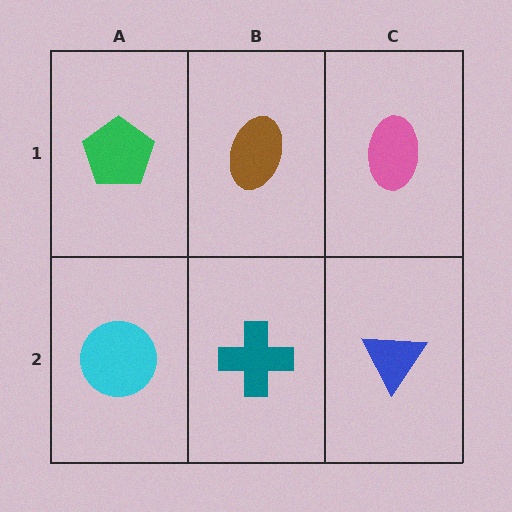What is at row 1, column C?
A pink ellipse.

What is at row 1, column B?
A brown ellipse.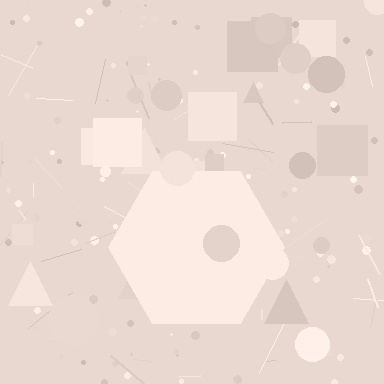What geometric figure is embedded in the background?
A hexagon is embedded in the background.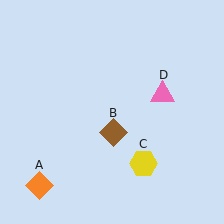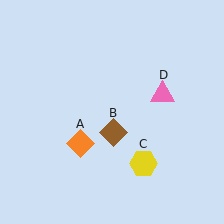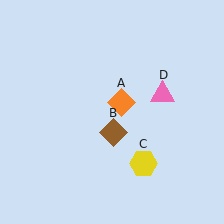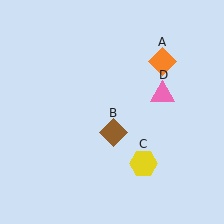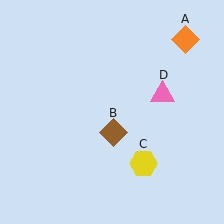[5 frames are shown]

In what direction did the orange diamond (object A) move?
The orange diamond (object A) moved up and to the right.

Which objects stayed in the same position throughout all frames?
Brown diamond (object B) and yellow hexagon (object C) and pink triangle (object D) remained stationary.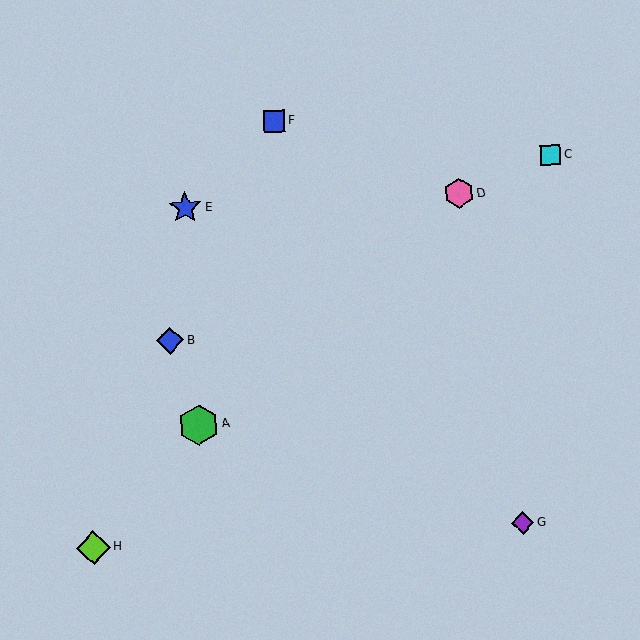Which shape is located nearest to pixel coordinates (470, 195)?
The pink hexagon (labeled D) at (459, 193) is nearest to that location.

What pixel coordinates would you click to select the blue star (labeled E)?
Click at (185, 208) to select the blue star E.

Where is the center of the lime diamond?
The center of the lime diamond is at (93, 548).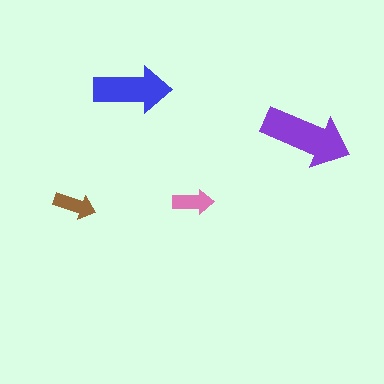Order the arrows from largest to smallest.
the purple one, the blue one, the brown one, the pink one.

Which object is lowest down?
The brown arrow is bottommost.